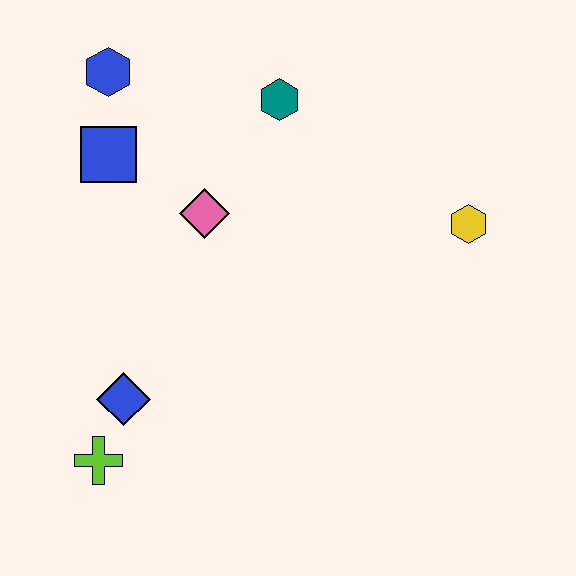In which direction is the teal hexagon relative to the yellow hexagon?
The teal hexagon is to the left of the yellow hexagon.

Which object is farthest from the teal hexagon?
The lime cross is farthest from the teal hexagon.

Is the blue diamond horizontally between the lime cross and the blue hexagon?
No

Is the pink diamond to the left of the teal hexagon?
Yes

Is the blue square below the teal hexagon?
Yes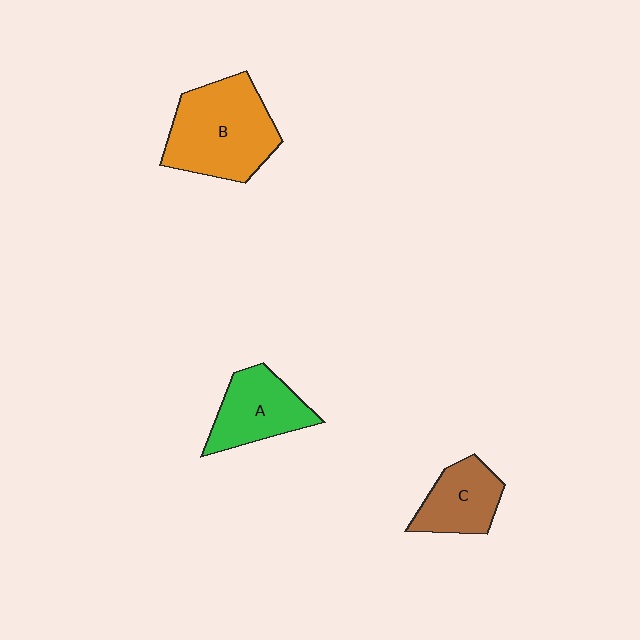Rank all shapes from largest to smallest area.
From largest to smallest: B (orange), A (green), C (brown).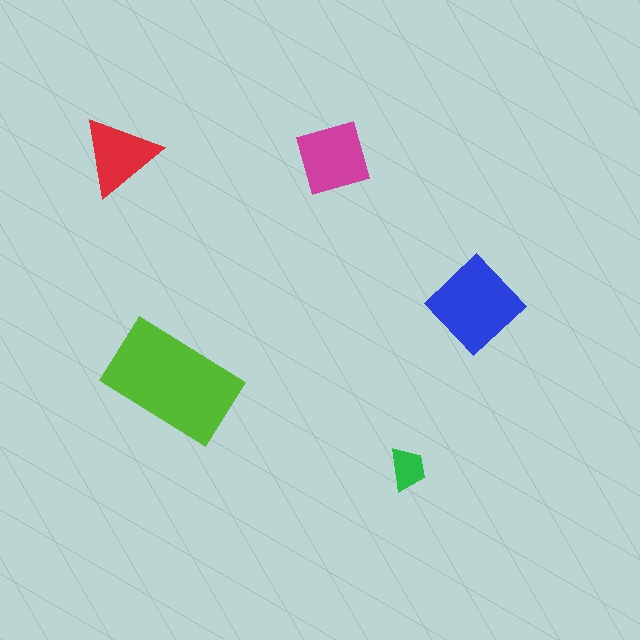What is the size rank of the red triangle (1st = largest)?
4th.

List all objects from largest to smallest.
The lime rectangle, the blue diamond, the magenta square, the red triangle, the green trapezoid.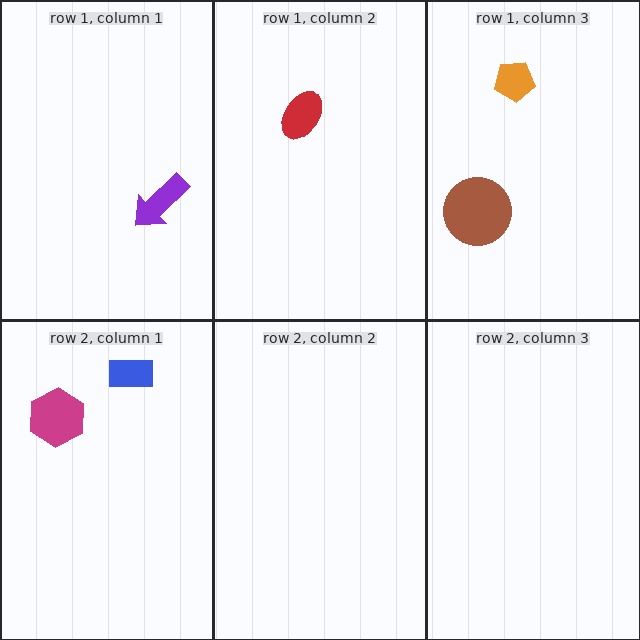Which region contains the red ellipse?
The row 1, column 2 region.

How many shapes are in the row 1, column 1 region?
1.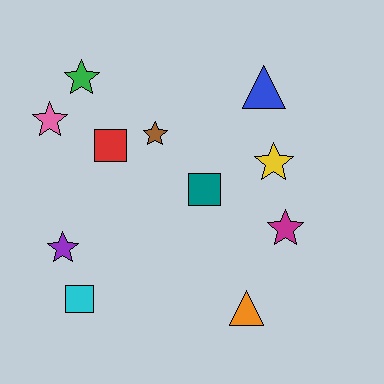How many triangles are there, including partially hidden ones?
There are 2 triangles.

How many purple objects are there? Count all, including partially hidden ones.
There is 1 purple object.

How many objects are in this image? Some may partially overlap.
There are 11 objects.